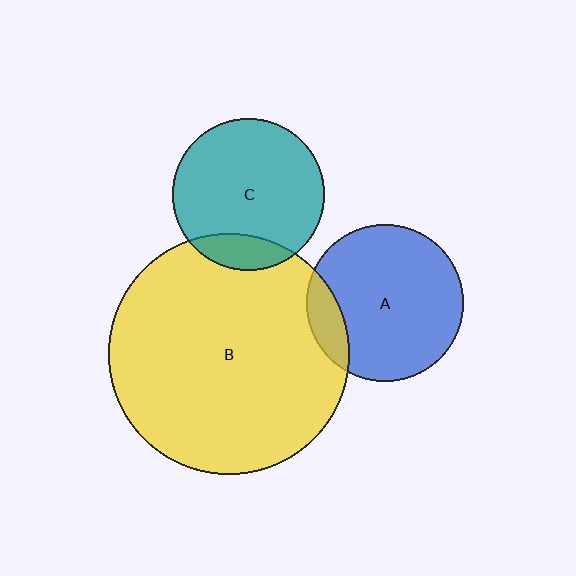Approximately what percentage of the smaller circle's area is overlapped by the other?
Approximately 15%.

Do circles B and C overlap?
Yes.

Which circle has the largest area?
Circle B (yellow).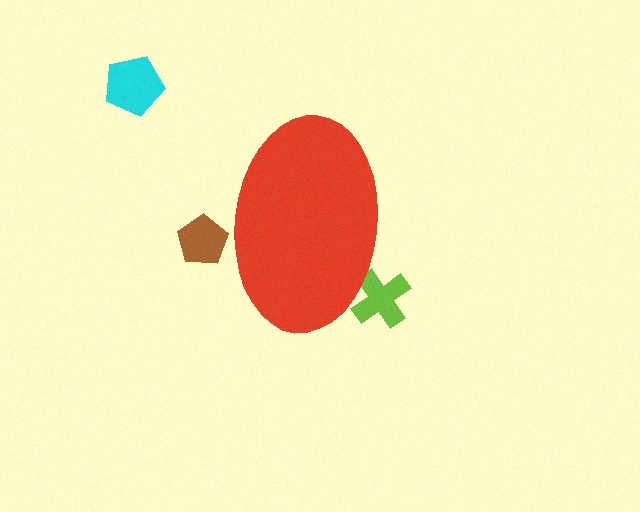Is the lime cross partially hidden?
Yes, the lime cross is partially hidden behind the red ellipse.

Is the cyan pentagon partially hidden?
No, the cyan pentagon is fully visible.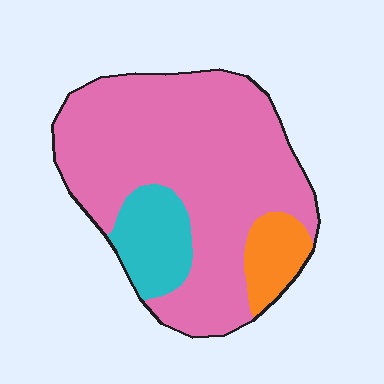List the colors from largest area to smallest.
From largest to smallest: pink, cyan, orange.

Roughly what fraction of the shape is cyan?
Cyan covers around 15% of the shape.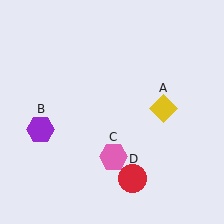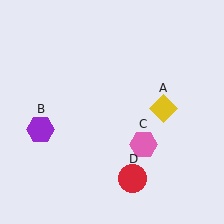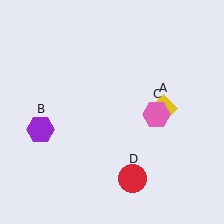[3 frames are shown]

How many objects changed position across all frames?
1 object changed position: pink hexagon (object C).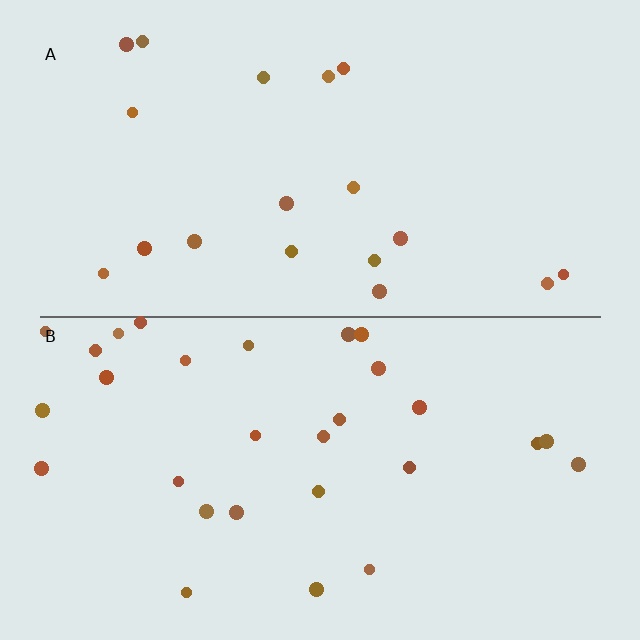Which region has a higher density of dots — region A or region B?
B (the bottom).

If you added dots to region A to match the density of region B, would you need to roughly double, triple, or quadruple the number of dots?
Approximately double.